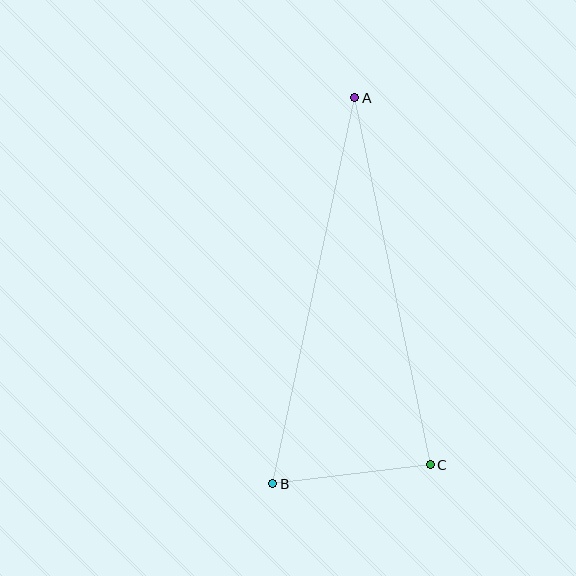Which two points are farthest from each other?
Points A and B are farthest from each other.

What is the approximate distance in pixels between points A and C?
The distance between A and C is approximately 374 pixels.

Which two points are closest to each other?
Points B and C are closest to each other.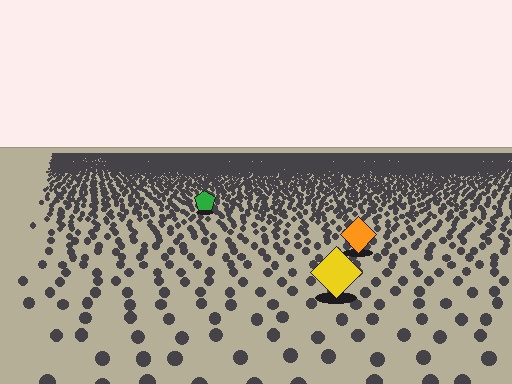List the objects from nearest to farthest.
From nearest to farthest: the yellow diamond, the orange diamond, the green pentagon.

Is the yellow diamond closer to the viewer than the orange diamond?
Yes. The yellow diamond is closer — you can tell from the texture gradient: the ground texture is coarser near it.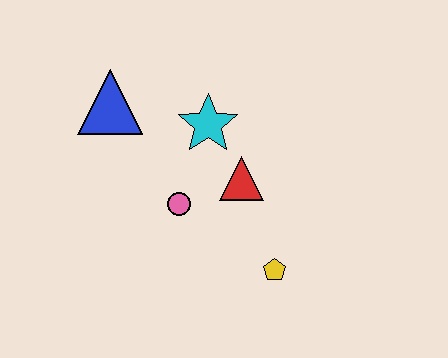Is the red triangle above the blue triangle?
No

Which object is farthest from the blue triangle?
The yellow pentagon is farthest from the blue triangle.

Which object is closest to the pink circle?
The red triangle is closest to the pink circle.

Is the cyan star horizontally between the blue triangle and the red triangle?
Yes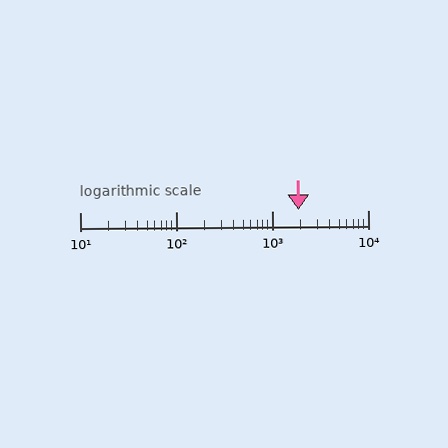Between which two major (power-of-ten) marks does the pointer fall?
The pointer is between 1000 and 10000.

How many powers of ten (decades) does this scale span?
The scale spans 3 decades, from 10 to 10000.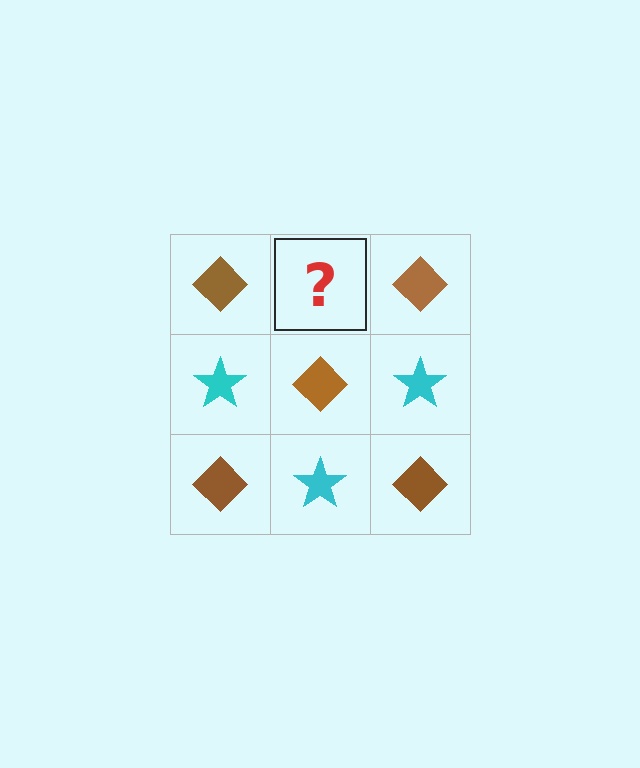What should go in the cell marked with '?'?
The missing cell should contain a cyan star.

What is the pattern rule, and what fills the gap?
The rule is that it alternates brown diamond and cyan star in a checkerboard pattern. The gap should be filled with a cyan star.